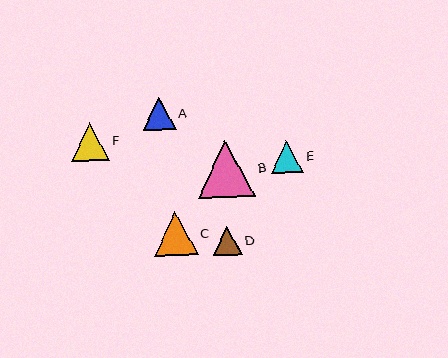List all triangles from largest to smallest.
From largest to smallest: B, C, F, A, E, D.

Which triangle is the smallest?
Triangle D is the smallest with a size of approximately 29 pixels.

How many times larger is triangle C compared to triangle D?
Triangle C is approximately 1.5 times the size of triangle D.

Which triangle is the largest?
Triangle B is the largest with a size of approximately 57 pixels.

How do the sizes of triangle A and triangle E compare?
Triangle A and triangle E are approximately the same size.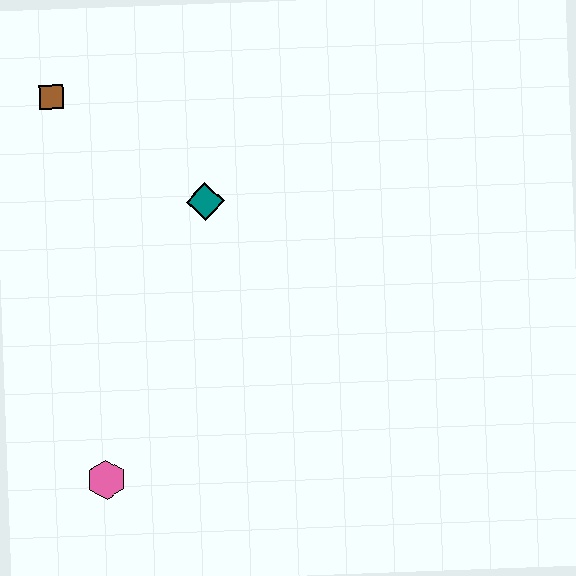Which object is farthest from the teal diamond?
The pink hexagon is farthest from the teal diamond.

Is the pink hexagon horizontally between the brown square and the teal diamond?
Yes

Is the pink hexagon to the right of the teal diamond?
No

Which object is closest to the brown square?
The teal diamond is closest to the brown square.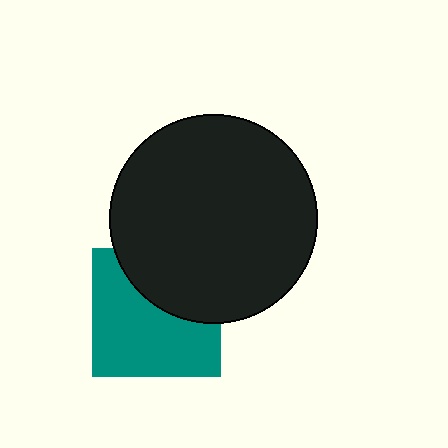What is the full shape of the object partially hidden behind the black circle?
The partially hidden object is a teal square.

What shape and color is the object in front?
The object in front is a black circle.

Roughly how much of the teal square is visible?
About half of it is visible (roughly 63%).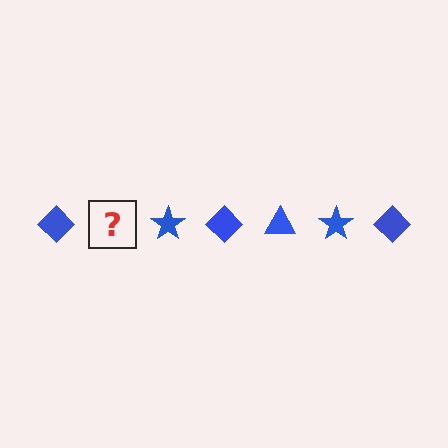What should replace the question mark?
The question mark should be replaced with a blue triangle.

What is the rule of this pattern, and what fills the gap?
The rule is that the pattern cycles through diamond, triangle, star shapes in blue. The gap should be filled with a blue triangle.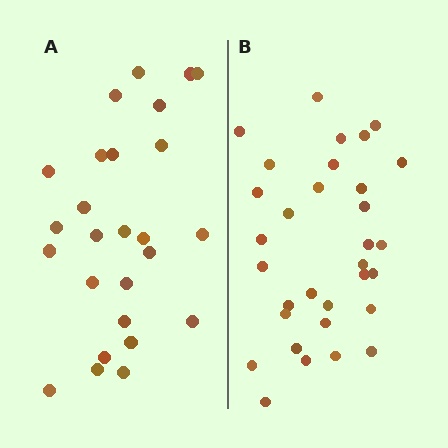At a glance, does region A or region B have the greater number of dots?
Region B (the right region) has more dots.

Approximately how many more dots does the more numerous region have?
Region B has about 6 more dots than region A.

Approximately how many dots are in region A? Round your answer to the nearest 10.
About 30 dots. (The exact count is 26, which rounds to 30.)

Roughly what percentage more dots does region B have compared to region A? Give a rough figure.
About 25% more.